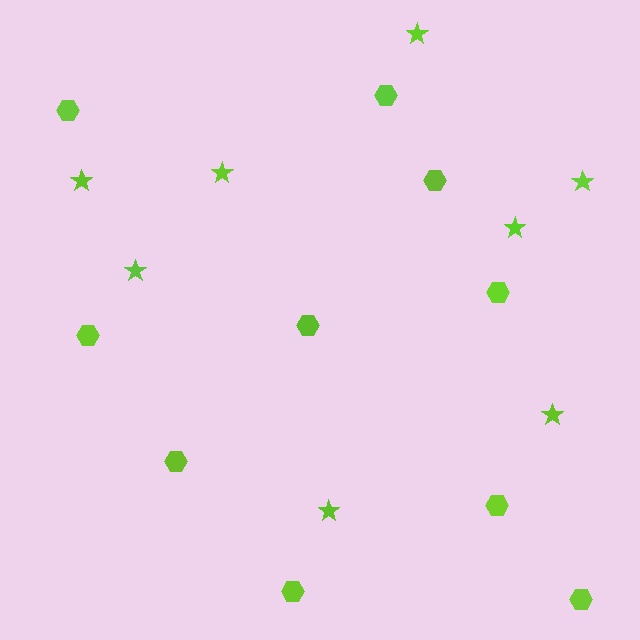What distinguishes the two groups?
There are 2 groups: one group of stars (8) and one group of hexagons (10).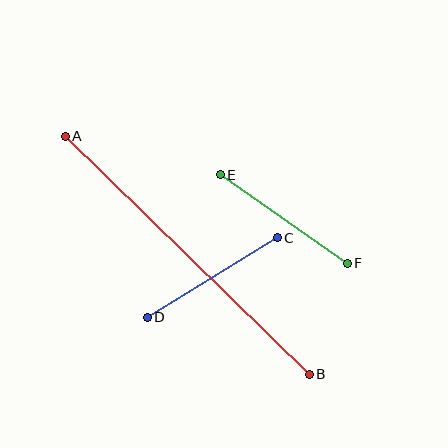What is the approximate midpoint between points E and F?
The midpoint is at approximately (284, 219) pixels.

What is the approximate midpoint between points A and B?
The midpoint is at approximately (187, 255) pixels.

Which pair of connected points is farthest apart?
Points A and B are farthest apart.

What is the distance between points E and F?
The distance is approximately 155 pixels.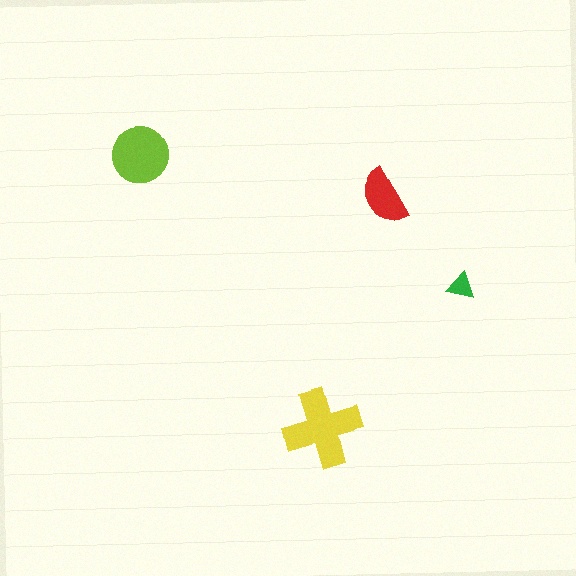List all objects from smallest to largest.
The green triangle, the red semicircle, the lime circle, the yellow cross.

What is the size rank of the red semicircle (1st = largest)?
3rd.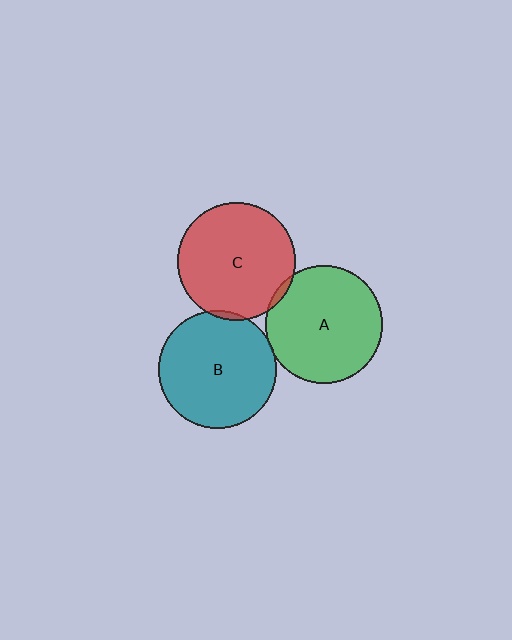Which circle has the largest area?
Circle C (red).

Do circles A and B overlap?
Yes.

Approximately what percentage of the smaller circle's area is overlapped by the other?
Approximately 5%.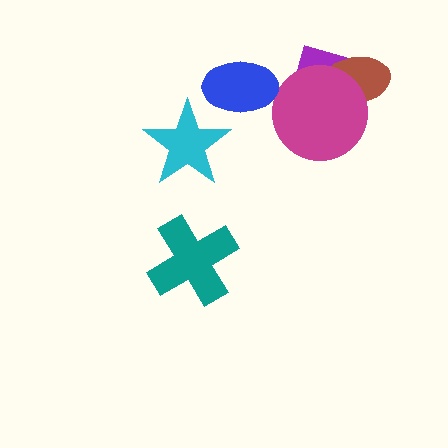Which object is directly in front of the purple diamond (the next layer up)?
The brown ellipse is directly in front of the purple diamond.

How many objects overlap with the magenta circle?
2 objects overlap with the magenta circle.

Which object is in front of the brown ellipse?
The magenta circle is in front of the brown ellipse.